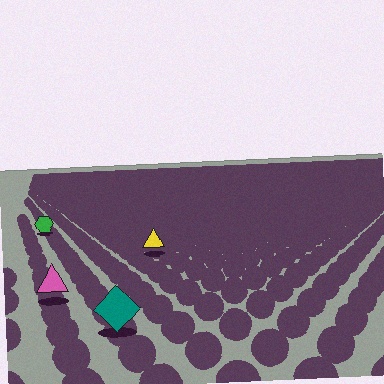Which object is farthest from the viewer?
The green hexagon is farthest from the viewer. It appears smaller and the ground texture around it is denser.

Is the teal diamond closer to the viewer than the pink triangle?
Yes. The teal diamond is closer — you can tell from the texture gradient: the ground texture is coarser near it.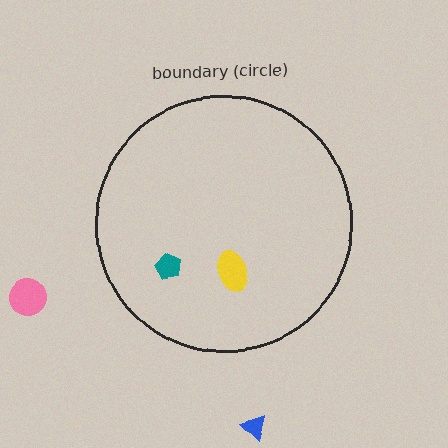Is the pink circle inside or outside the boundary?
Outside.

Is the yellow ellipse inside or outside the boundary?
Inside.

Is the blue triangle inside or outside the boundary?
Outside.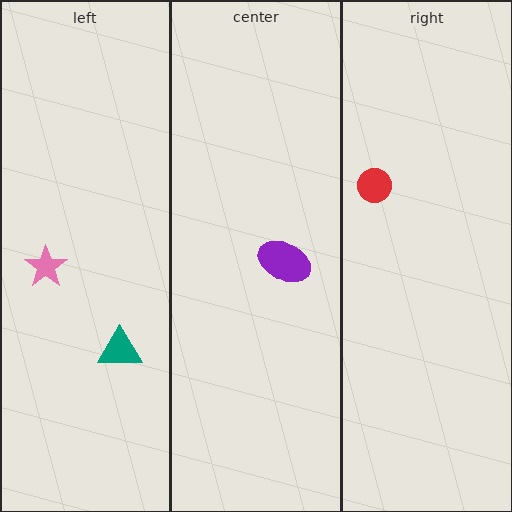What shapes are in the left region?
The pink star, the teal triangle.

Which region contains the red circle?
The right region.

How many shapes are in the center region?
1.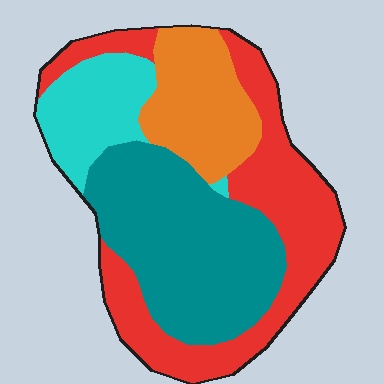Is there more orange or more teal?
Teal.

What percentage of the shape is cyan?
Cyan takes up about one eighth (1/8) of the shape.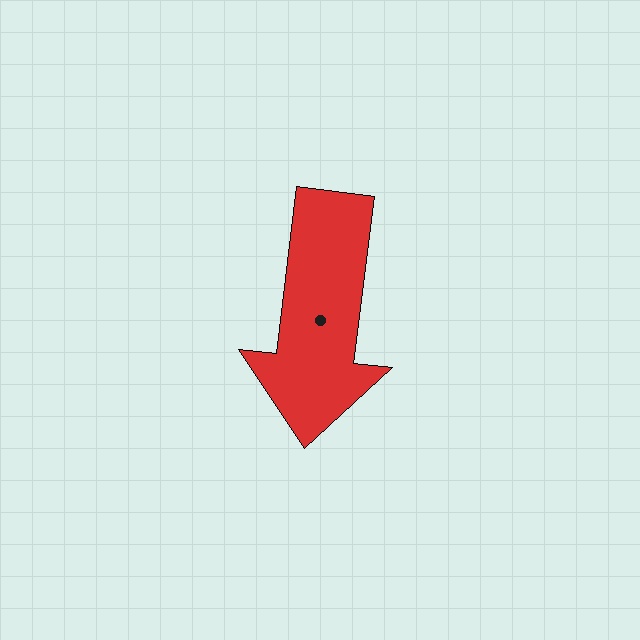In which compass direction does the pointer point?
South.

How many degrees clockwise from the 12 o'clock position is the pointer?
Approximately 187 degrees.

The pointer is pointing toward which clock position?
Roughly 6 o'clock.